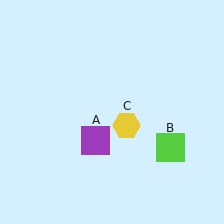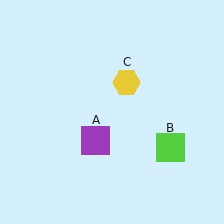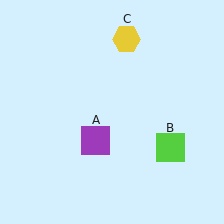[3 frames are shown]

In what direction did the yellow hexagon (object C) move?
The yellow hexagon (object C) moved up.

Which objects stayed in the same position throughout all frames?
Purple square (object A) and lime square (object B) remained stationary.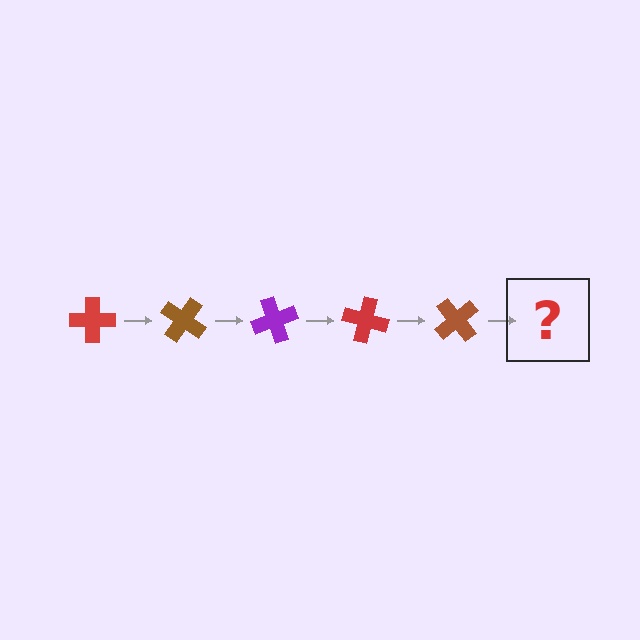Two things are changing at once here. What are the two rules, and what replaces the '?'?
The two rules are that it rotates 35 degrees each step and the color cycles through red, brown, and purple. The '?' should be a purple cross, rotated 175 degrees from the start.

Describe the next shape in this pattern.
It should be a purple cross, rotated 175 degrees from the start.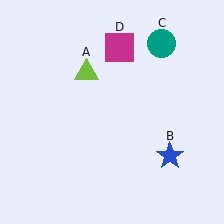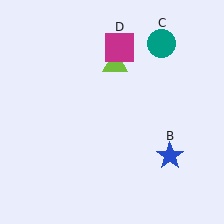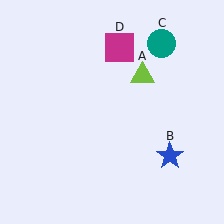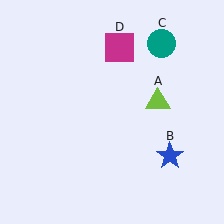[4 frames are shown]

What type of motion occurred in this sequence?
The lime triangle (object A) rotated clockwise around the center of the scene.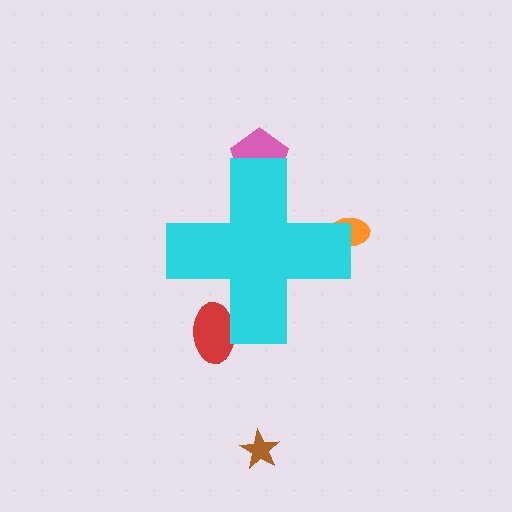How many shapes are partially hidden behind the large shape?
3 shapes are partially hidden.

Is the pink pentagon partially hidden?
Yes, the pink pentagon is partially hidden behind the cyan cross.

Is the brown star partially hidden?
No, the brown star is fully visible.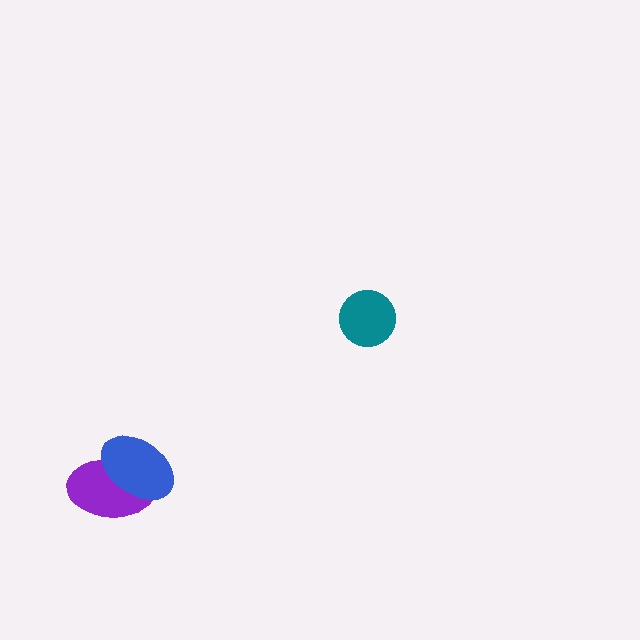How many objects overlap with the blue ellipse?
1 object overlaps with the blue ellipse.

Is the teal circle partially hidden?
No, no other shape covers it.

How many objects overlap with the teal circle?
0 objects overlap with the teal circle.